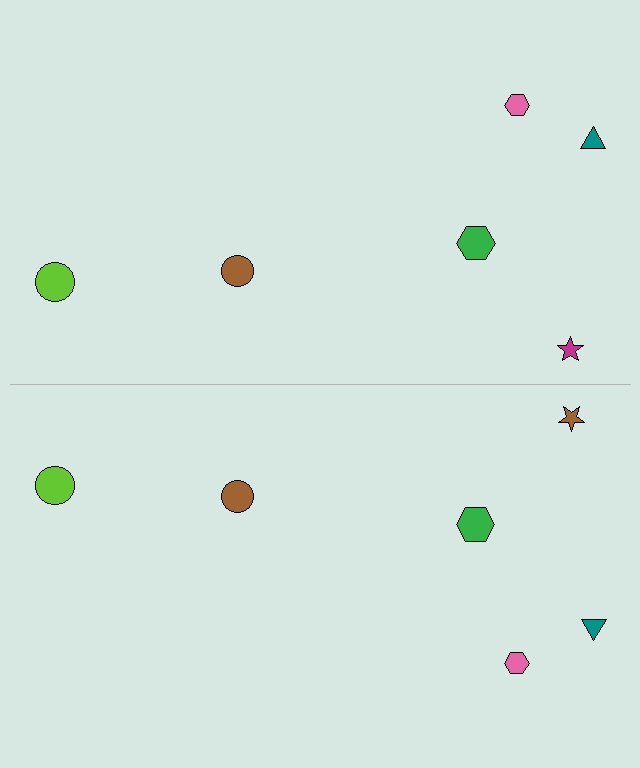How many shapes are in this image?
There are 12 shapes in this image.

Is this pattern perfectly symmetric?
No, the pattern is not perfectly symmetric. The brown star on the bottom side breaks the symmetry — its mirror counterpart is magenta.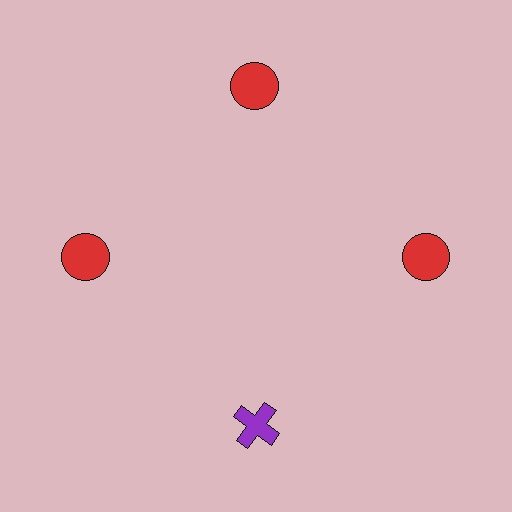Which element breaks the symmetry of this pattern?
The purple cross at roughly the 6 o'clock position breaks the symmetry. All other shapes are red circles.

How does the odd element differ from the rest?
It differs in both color (purple instead of red) and shape (cross instead of circle).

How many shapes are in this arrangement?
There are 4 shapes arranged in a ring pattern.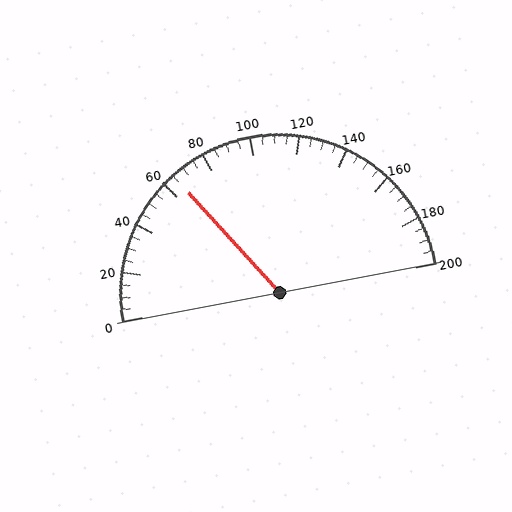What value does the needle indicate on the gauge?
The needle indicates approximately 65.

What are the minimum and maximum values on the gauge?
The gauge ranges from 0 to 200.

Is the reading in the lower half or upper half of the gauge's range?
The reading is in the lower half of the range (0 to 200).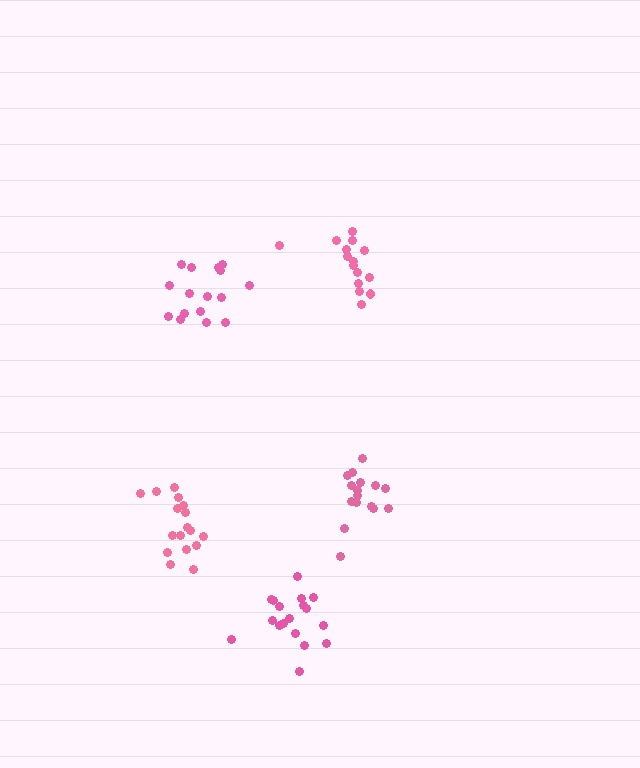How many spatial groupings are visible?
There are 5 spatial groupings.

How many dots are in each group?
Group 1: 16 dots, Group 2: 19 dots, Group 3: 17 dots, Group 4: 16 dots, Group 5: 16 dots (84 total).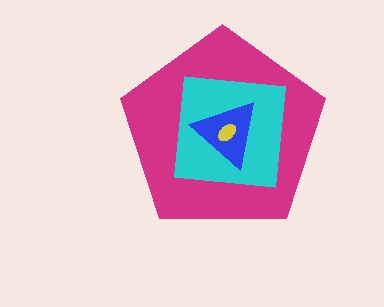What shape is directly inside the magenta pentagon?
The cyan square.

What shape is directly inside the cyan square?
The blue triangle.